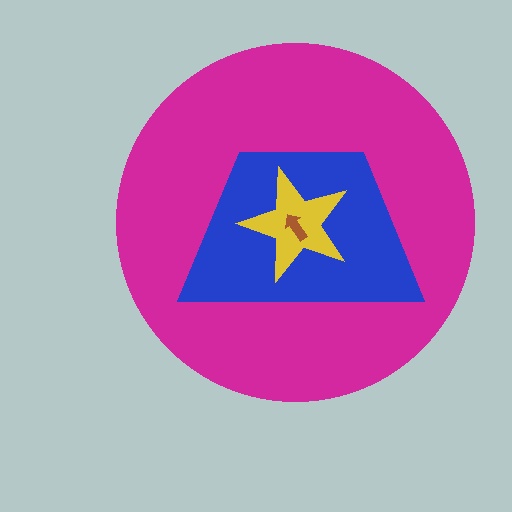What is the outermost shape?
The magenta circle.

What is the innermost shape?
The brown arrow.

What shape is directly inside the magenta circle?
The blue trapezoid.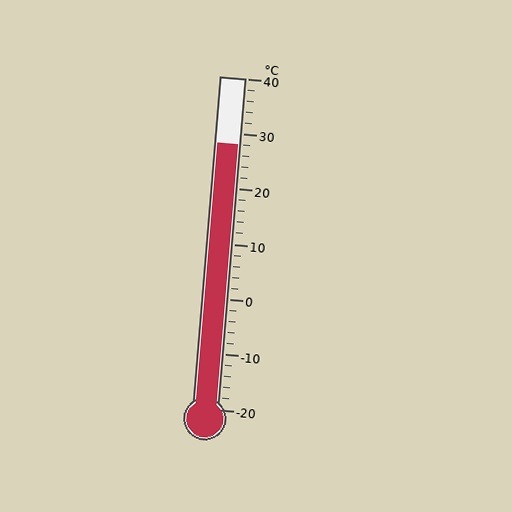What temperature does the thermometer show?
The thermometer shows approximately 28°C.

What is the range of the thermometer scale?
The thermometer scale ranges from -20°C to 40°C.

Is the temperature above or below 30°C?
The temperature is below 30°C.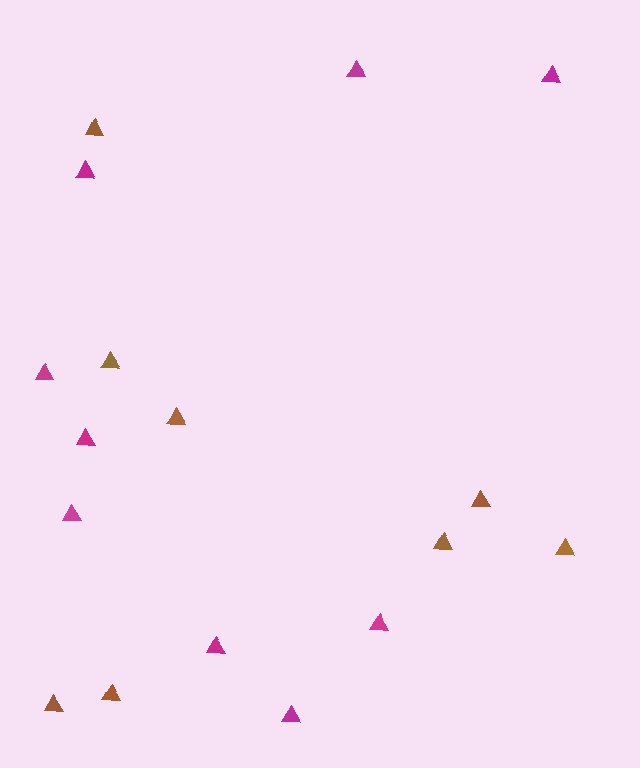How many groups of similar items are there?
There are 2 groups: one group of brown triangles (8) and one group of magenta triangles (9).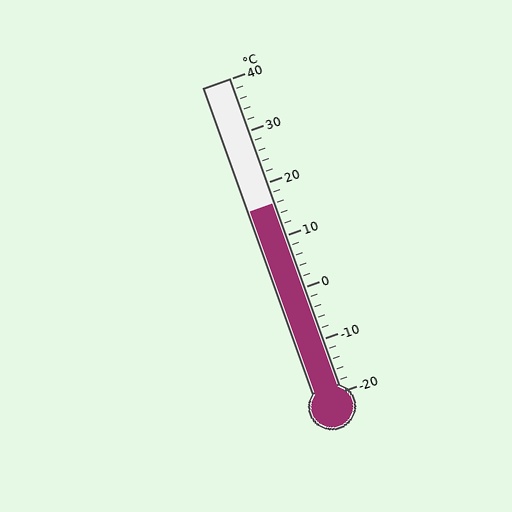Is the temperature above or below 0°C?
The temperature is above 0°C.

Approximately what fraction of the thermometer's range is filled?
The thermometer is filled to approximately 60% of its range.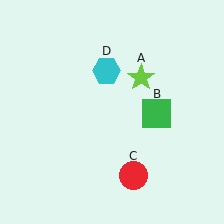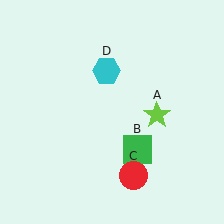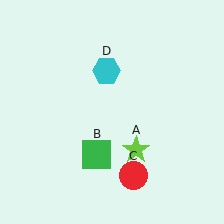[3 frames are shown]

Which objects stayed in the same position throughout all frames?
Red circle (object C) and cyan hexagon (object D) remained stationary.